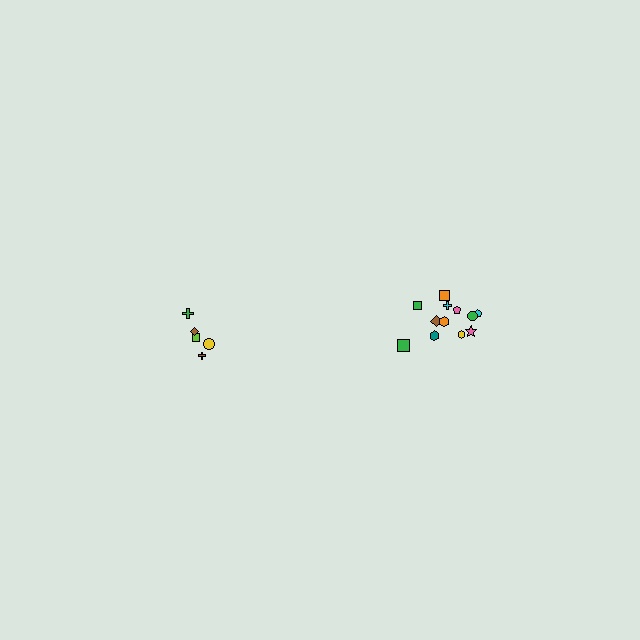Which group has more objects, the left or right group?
The right group.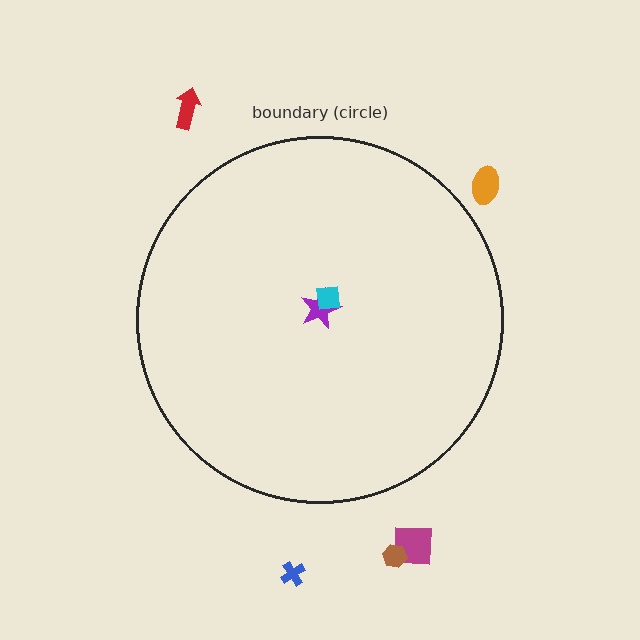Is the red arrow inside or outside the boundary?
Outside.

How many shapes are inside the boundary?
2 inside, 5 outside.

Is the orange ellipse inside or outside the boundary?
Outside.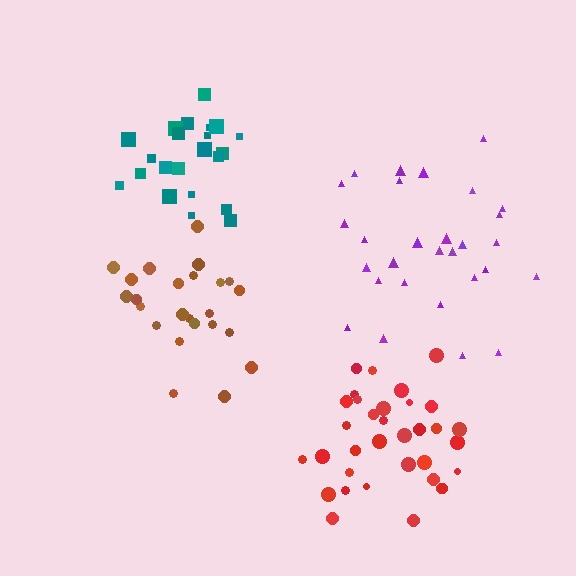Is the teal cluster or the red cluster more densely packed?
Teal.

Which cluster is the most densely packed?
Teal.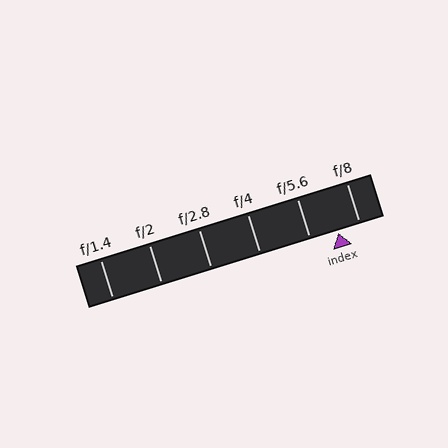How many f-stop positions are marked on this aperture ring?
There are 6 f-stop positions marked.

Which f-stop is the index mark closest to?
The index mark is closest to f/8.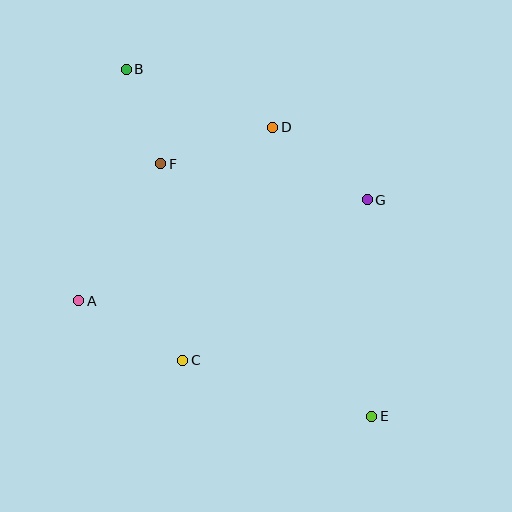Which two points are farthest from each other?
Points B and E are farthest from each other.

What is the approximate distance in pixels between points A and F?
The distance between A and F is approximately 159 pixels.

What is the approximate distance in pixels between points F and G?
The distance between F and G is approximately 210 pixels.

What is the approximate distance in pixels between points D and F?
The distance between D and F is approximately 118 pixels.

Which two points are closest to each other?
Points B and F are closest to each other.